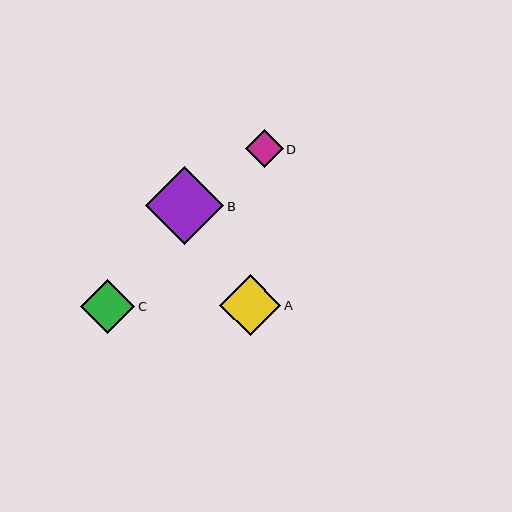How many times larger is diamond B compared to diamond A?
Diamond B is approximately 1.3 times the size of diamond A.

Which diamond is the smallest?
Diamond D is the smallest with a size of approximately 38 pixels.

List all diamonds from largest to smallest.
From largest to smallest: B, A, C, D.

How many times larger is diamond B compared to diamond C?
Diamond B is approximately 1.4 times the size of diamond C.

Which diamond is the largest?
Diamond B is the largest with a size of approximately 78 pixels.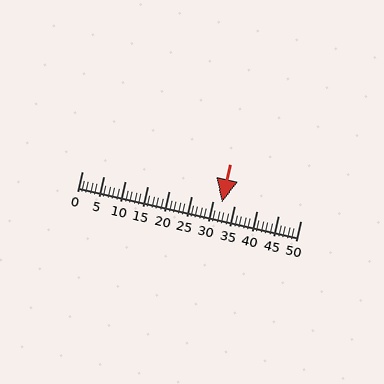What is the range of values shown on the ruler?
The ruler shows values from 0 to 50.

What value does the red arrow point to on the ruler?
The red arrow points to approximately 32.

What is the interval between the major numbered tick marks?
The major tick marks are spaced 5 units apart.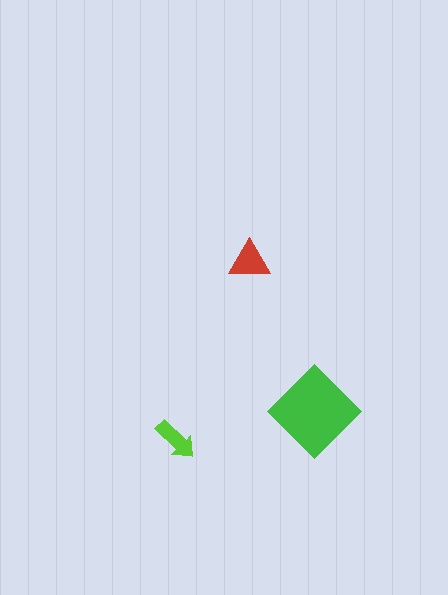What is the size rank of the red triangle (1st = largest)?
2nd.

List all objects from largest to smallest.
The green diamond, the red triangle, the lime arrow.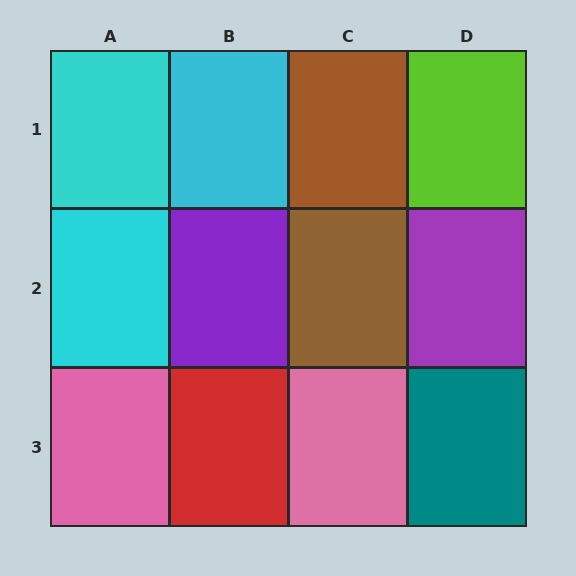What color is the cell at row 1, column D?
Lime.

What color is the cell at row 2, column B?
Purple.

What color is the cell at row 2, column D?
Purple.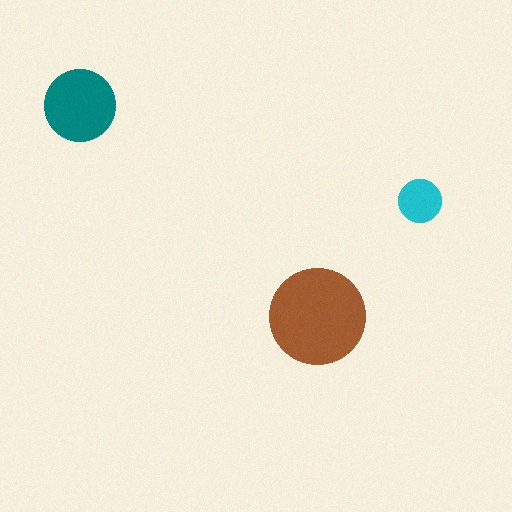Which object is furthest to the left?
The teal circle is leftmost.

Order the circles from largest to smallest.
the brown one, the teal one, the cyan one.